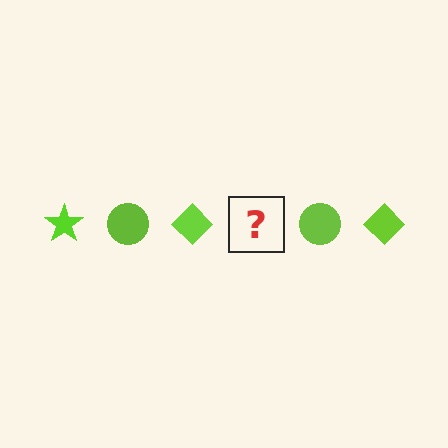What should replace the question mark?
The question mark should be replaced with a lime star.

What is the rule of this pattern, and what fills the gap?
The rule is that the pattern cycles through star, circle, diamond shapes in lime. The gap should be filled with a lime star.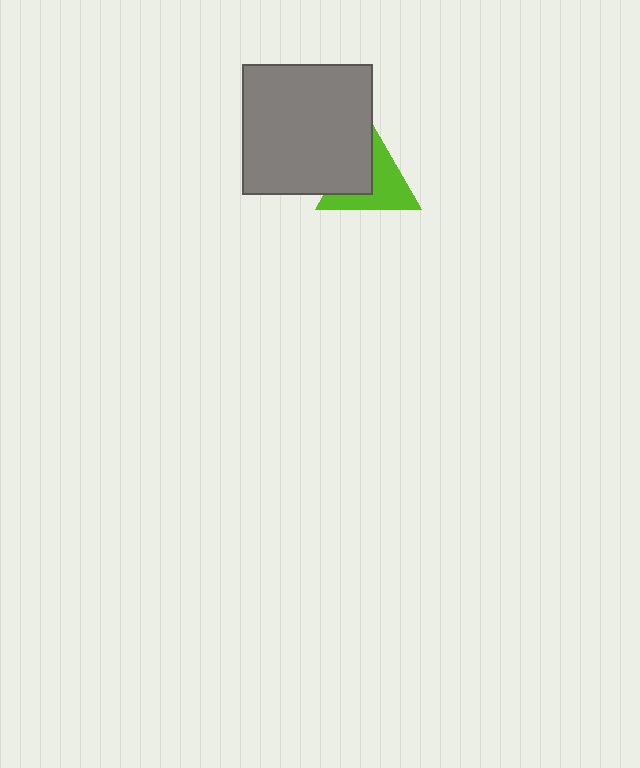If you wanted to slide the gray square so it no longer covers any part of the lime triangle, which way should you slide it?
Slide it left — that is the most direct way to separate the two shapes.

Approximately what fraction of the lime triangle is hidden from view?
Roughly 44% of the lime triangle is hidden behind the gray square.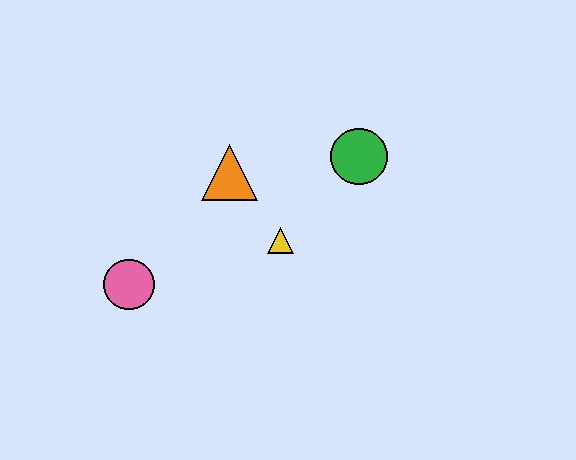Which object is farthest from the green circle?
The pink circle is farthest from the green circle.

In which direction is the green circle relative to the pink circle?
The green circle is to the right of the pink circle.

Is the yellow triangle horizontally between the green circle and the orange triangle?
Yes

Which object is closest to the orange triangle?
The yellow triangle is closest to the orange triangle.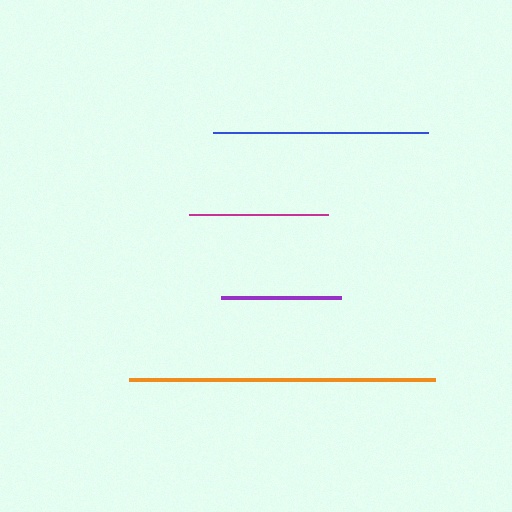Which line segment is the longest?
The orange line is the longest at approximately 306 pixels.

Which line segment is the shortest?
The purple line is the shortest at approximately 120 pixels.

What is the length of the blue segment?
The blue segment is approximately 215 pixels long.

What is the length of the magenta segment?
The magenta segment is approximately 139 pixels long.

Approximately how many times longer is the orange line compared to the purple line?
The orange line is approximately 2.5 times the length of the purple line.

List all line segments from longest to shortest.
From longest to shortest: orange, blue, magenta, purple.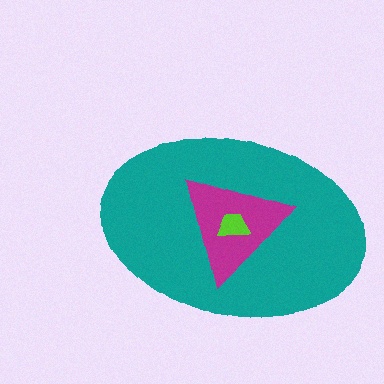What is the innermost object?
The lime trapezoid.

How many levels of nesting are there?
3.